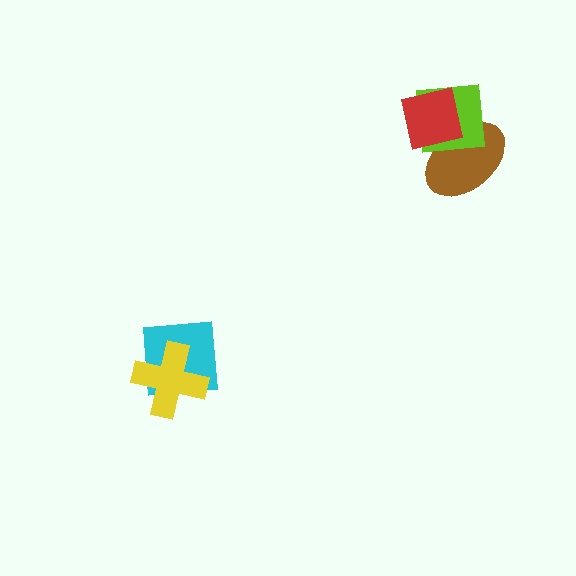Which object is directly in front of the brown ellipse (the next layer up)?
The lime square is directly in front of the brown ellipse.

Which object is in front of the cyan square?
The yellow cross is in front of the cyan square.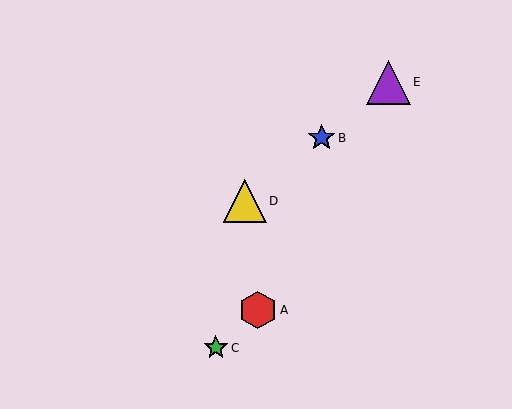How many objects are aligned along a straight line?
3 objects (B, D, E) are aligned along a straight line.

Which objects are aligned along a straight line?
Objects B, D, E are aligned along a straight line.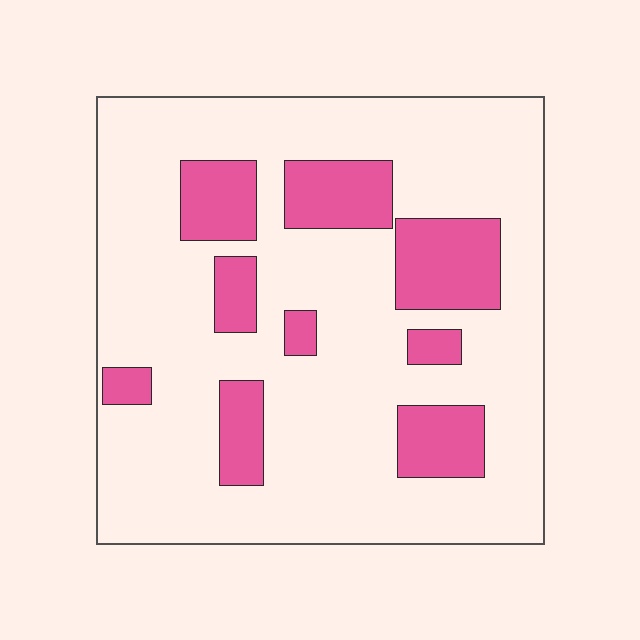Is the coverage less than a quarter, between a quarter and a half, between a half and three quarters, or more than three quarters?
Less than a quarter.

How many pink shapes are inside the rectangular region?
9.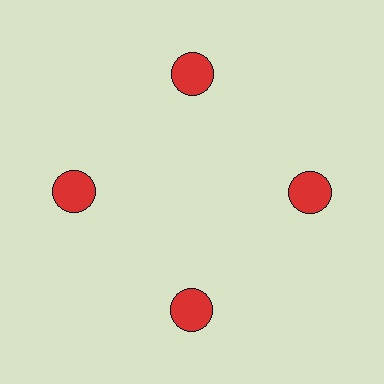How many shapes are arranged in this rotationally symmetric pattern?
There are 4 shapes, arranged in 4 groups of 1.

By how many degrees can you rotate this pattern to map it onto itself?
The pattern maps onto itself every 90 degrees of rotation.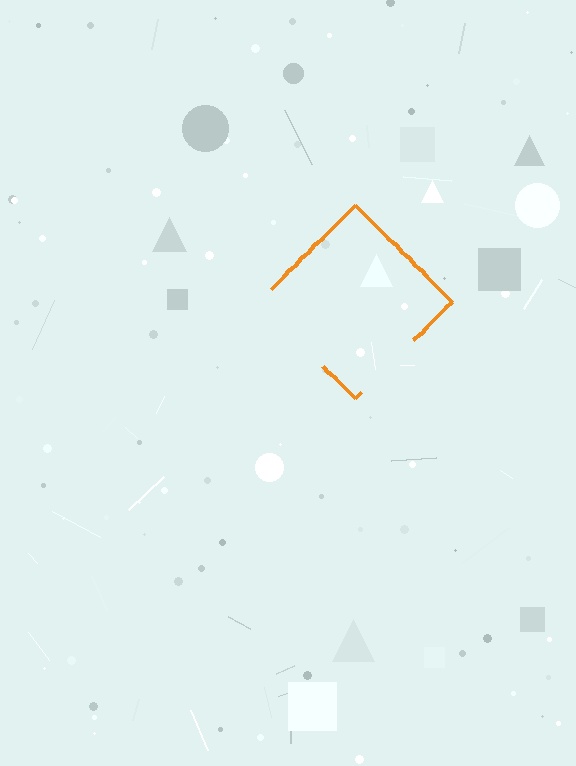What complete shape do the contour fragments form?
The contour fragments form a diamond.